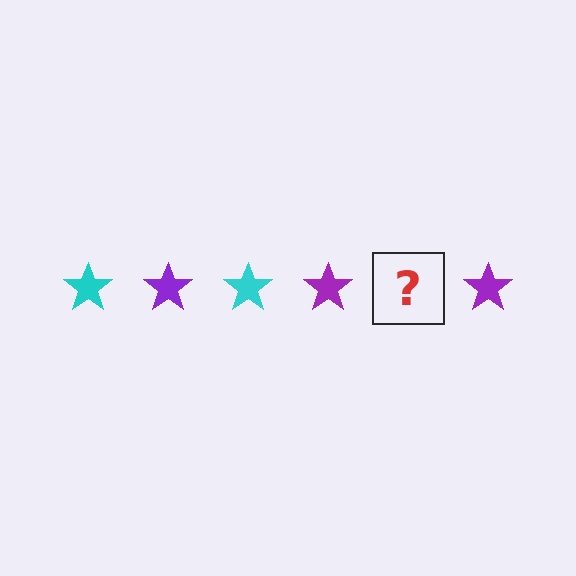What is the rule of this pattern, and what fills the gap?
The rule is that the pattern cycles through cyan, purple stars. The gap should be filled with a cyan star.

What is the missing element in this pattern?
The missing element is a cyan star.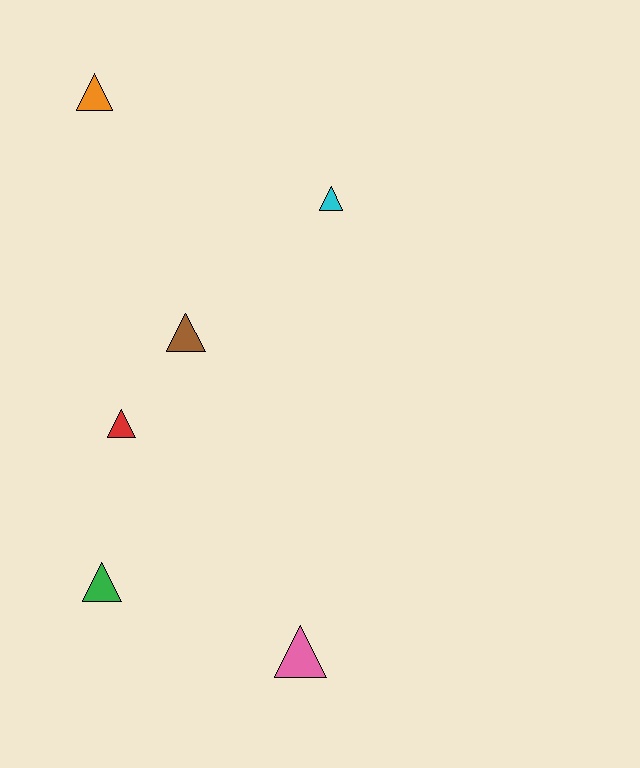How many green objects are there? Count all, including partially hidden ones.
There is 1 green object.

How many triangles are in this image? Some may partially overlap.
There are 6 triangles.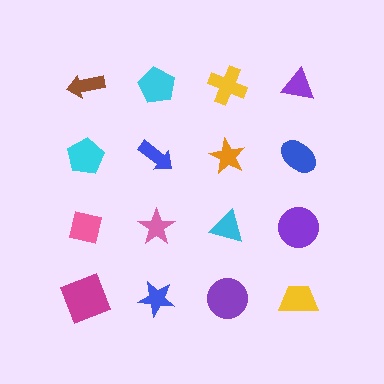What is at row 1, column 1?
A brown arrow.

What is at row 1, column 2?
A cyan pentagon.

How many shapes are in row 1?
4 shapes.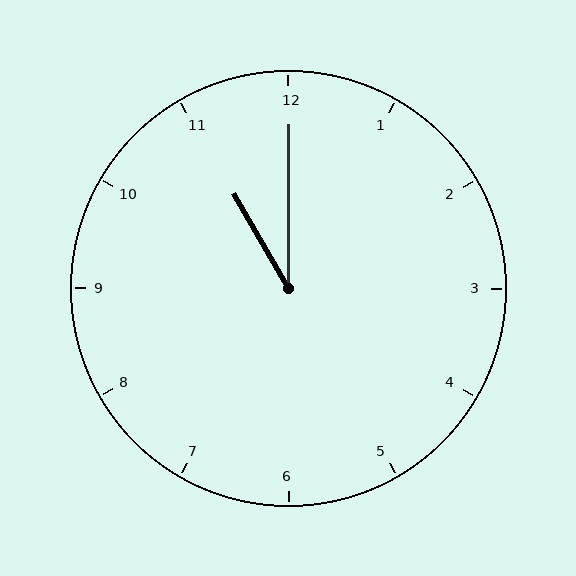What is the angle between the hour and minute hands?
Approximately 30 degrees.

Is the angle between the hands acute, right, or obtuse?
It is acute.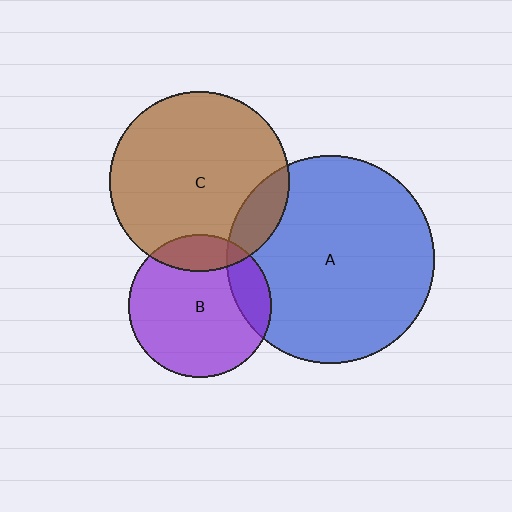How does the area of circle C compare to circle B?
Approximately 1.6 times.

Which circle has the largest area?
Circle A (blue).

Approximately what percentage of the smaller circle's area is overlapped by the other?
Approximately 15%.